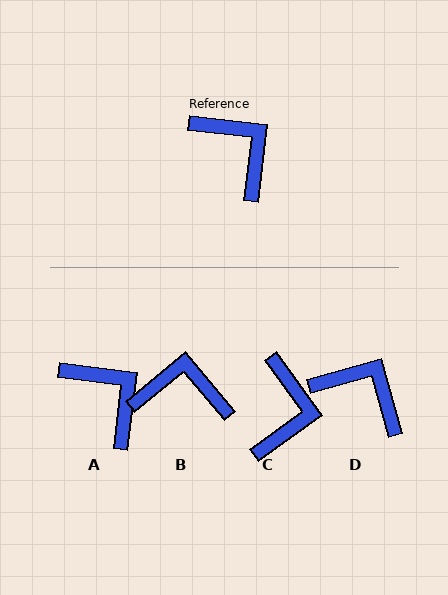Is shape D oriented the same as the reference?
No, it is off by about 22 degrees.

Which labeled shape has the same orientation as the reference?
A.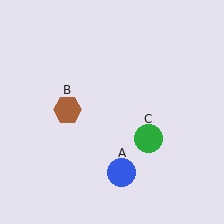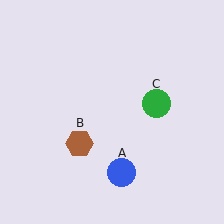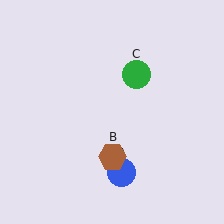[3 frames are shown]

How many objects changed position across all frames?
2 objects changed position: brown hexagon (object B), green circle (object C).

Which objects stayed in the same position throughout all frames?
Blue circle (object A) remained stationary.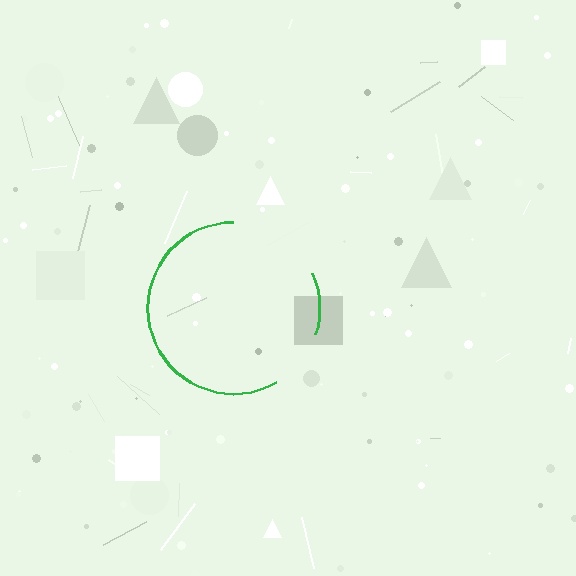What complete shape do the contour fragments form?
The contour fragments form a circle.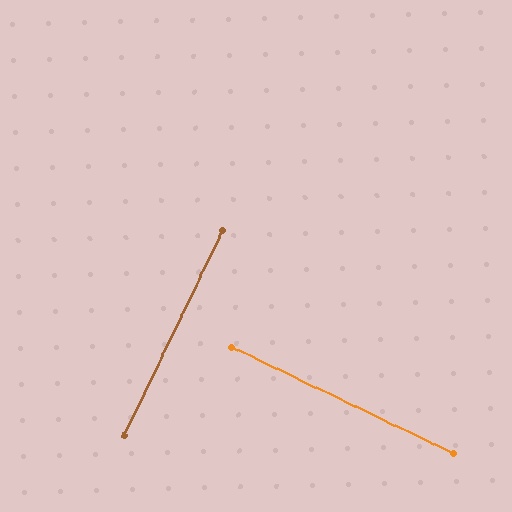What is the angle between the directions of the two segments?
Approximately 90 degrees.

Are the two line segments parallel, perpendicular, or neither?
Perpendicular — they meet at approximately 90°.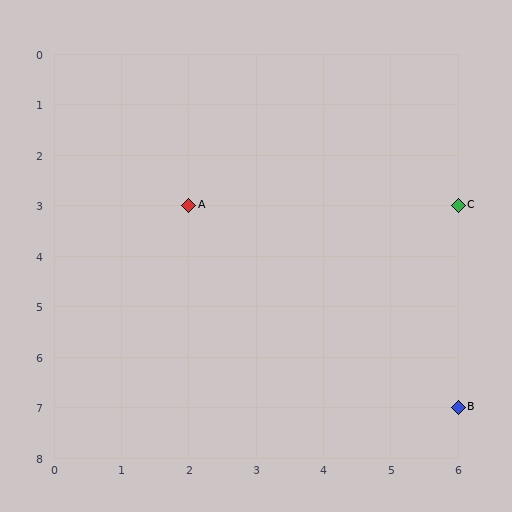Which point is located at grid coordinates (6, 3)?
Point C is at (6, 3).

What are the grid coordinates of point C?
Point C is at grid coordinates (6, 3).